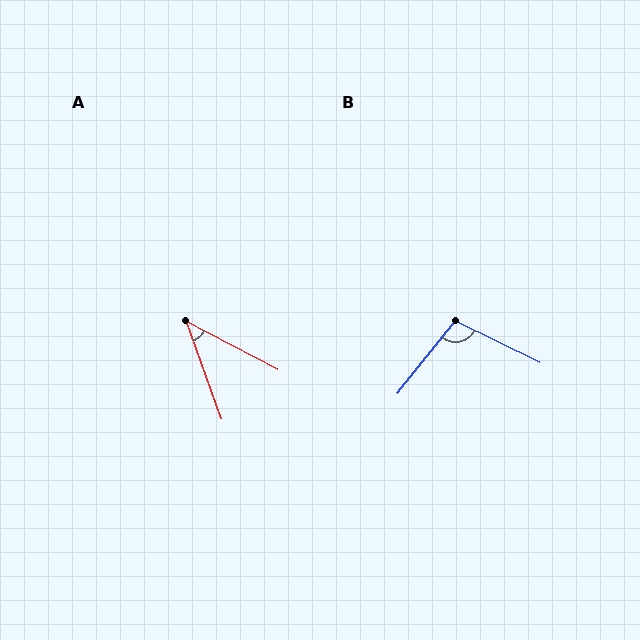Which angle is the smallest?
A, at approximately 42 degrees.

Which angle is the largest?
B, at approximately 102 degrees.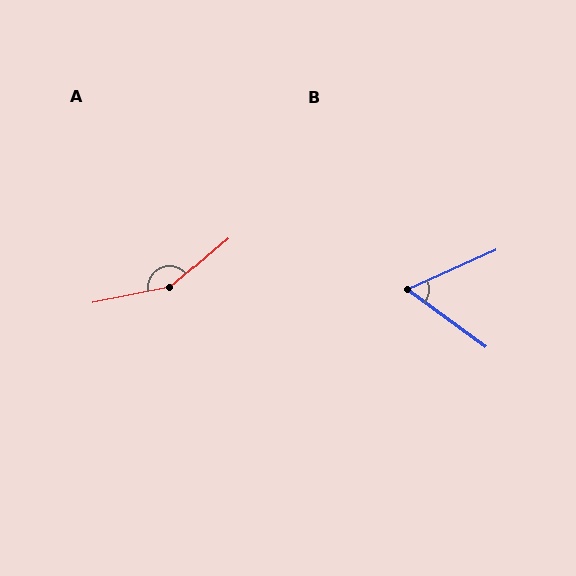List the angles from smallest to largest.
B (60°), A (152°).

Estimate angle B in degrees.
Approximately 60 degrees.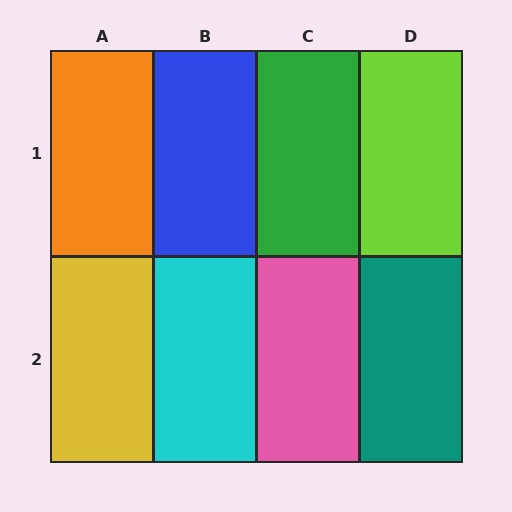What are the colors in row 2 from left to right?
Yellow, cyan, pink, teal.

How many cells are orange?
1 cell is orange.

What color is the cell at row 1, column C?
Green.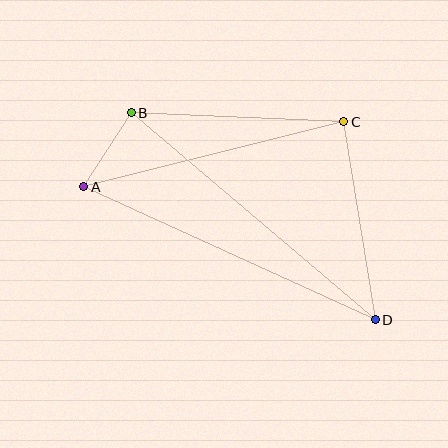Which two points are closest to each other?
Points A and B are closest to each other.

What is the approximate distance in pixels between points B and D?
The distance between B and D is approximately 320 pixels.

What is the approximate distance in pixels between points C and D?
The distance between C and D is approximately 200 pixels.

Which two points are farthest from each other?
Points A and D are farthest from each other.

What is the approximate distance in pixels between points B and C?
The distance between B and C is approximately 213 pixels.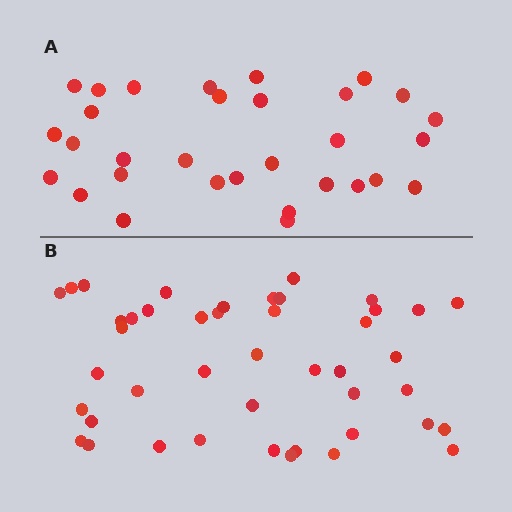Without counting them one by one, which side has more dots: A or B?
Region B (the bottom region) has more dots.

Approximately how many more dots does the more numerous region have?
Region B has approximately 15 more dots than region A.